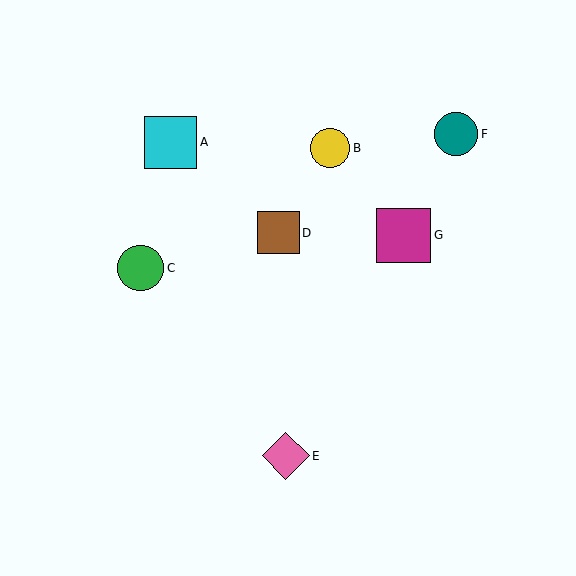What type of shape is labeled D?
Shape D is a brown square.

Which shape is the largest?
The magenta square (labeled G) is the largest.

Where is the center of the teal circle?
The center of the teal circle is at (456, 134).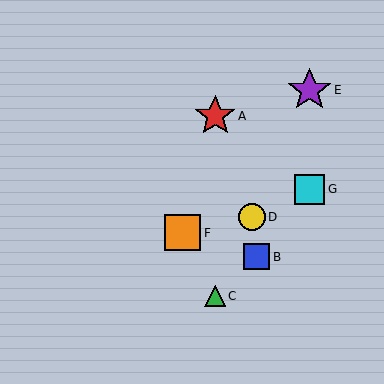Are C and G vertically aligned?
No, C is at x≈215 and G is at x≈310.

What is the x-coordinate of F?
Object F is at x≈183.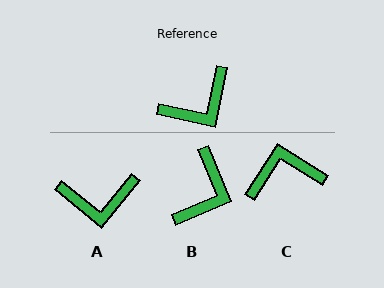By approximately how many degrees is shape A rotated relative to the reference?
Approximately 27 degrees clockwise.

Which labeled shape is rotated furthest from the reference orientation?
C, about 159 degrees away.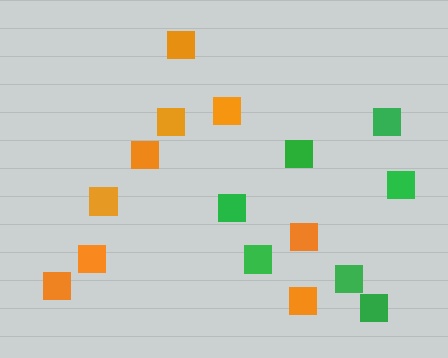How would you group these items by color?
There are 2 groups: one group of green squares (7) and one group of orange squares (9).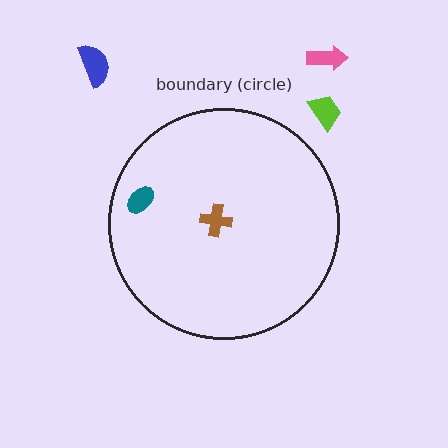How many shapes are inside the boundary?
2 inside, 3 outside.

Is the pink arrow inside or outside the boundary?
Outside.